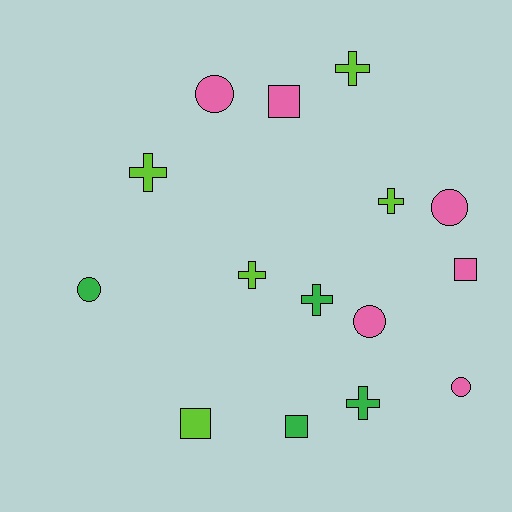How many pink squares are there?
There are 2 pink squares.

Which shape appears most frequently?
Cross, with 6 objects.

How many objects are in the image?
There are 15 objects.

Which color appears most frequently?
Pink, with 6 objects.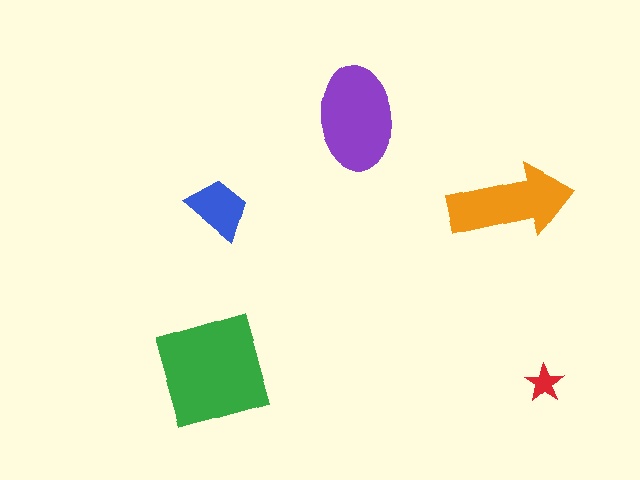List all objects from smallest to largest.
The red star, the blue trapezoid, the orange arrow, the purple ellipse, the green square.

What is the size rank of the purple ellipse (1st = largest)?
2nd.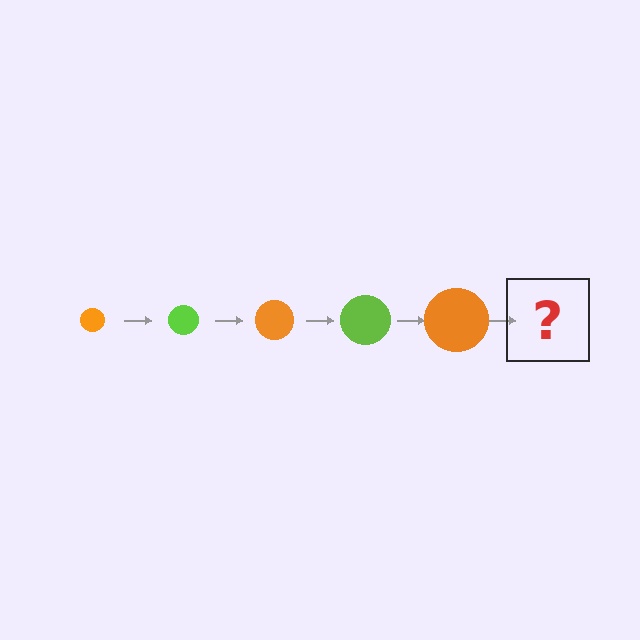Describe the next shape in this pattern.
It should be a lime circle, larger than the previous one.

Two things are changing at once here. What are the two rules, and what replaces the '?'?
The two rules are that the circle grows larger each step and the color cycles through orange and lime. The '?' should be a lime circle, larger than the previous one.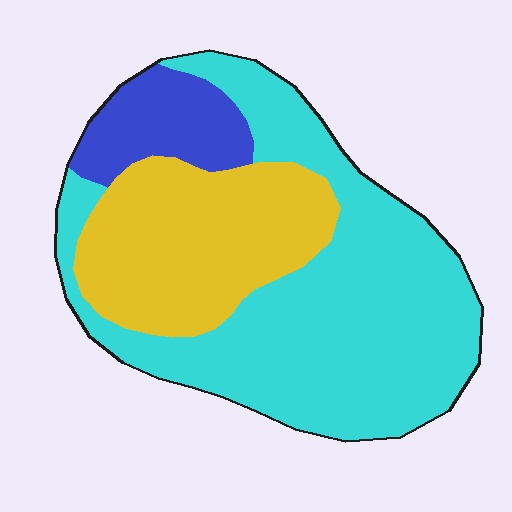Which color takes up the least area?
Blue, at roughly 10%.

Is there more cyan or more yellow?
Cyan.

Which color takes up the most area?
Cyan, at roughly 55%.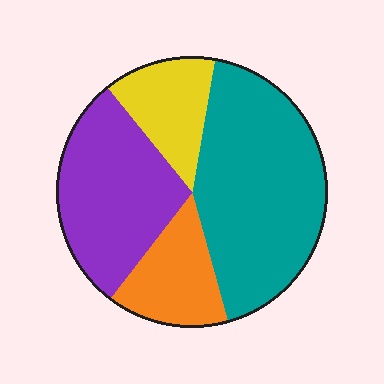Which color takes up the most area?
Teal, at roughly 45%.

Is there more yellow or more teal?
Teal.